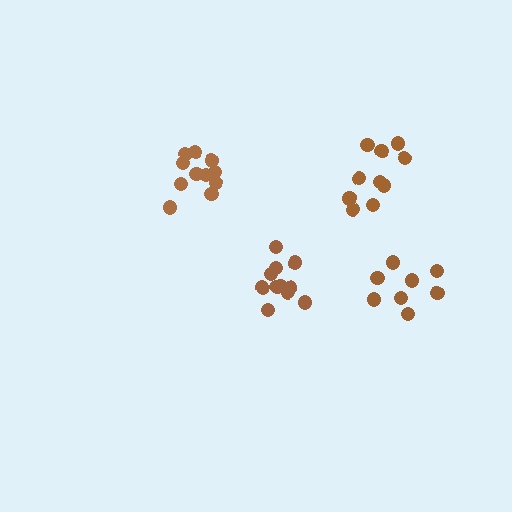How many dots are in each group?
Group 1: 11 dots, Group 2: 11 dots, Group 3: 10 dots, Group 4: 8 dots (40 total).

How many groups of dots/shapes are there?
There are 4 groups.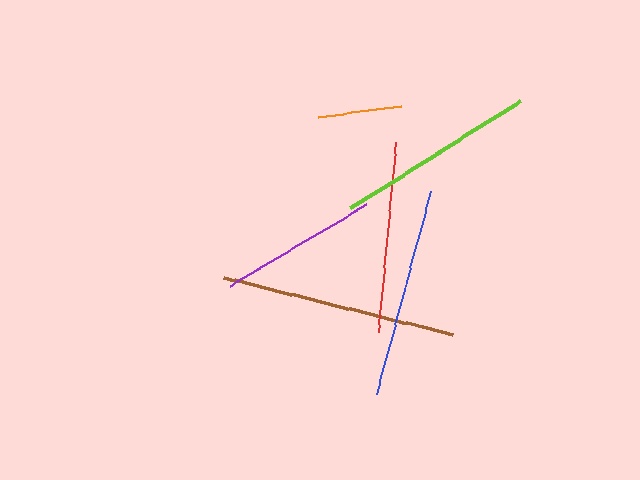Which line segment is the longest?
The brown line is the longest at approximately 236 pixels.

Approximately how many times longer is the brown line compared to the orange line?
The brown line is approximately 2.8 times the length of the orange line.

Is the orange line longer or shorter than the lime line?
The lime line is longer than the orange line.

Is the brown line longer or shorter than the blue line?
The brown line is longer than the blue line.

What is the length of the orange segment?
The orange segment is approximately 84 pixels long.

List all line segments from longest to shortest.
From longest to shortest: brown, blue, lime, red, purple, orange.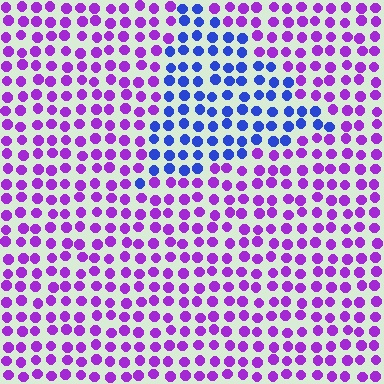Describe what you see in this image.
The image is filled with small purple elements in a uniform arrangement. A triangle-shaped region is visible where the elements are tinted to a slightly different hue, forming a subtle color boundary.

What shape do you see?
I see a triangle.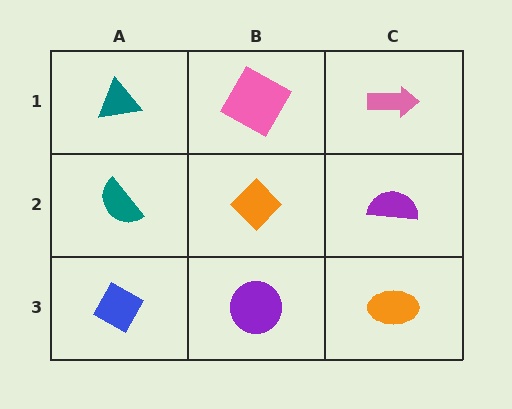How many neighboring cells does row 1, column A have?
2.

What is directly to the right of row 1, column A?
A pink square.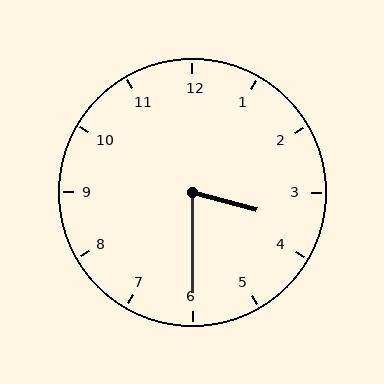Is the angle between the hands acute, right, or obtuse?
It is acute.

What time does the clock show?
3:30.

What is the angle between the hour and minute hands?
Approximately 75 degrees.